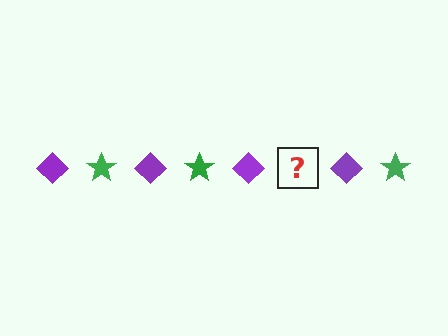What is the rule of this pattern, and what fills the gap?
The rule is that the pattern alternates between purple diamond and green star. The gap should be filled with a green star.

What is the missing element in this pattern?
The missing element is a green star.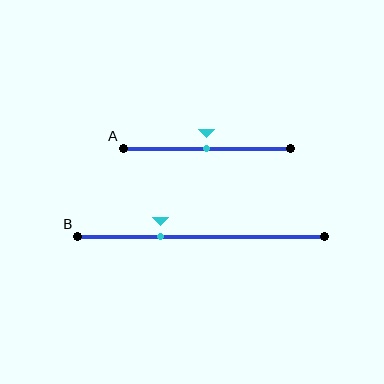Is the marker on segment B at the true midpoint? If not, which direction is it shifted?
No, the marker on segment B is shifted to the left by about 16% of the segment length.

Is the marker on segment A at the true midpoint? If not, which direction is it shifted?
Yes, the marker on segment A is at the true midpoint.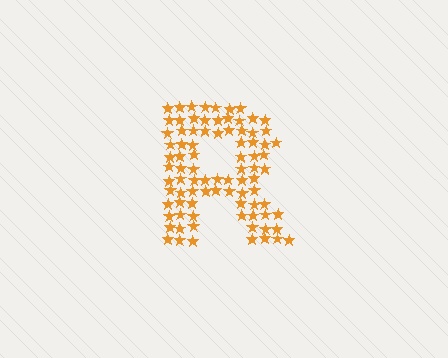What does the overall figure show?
The overall figure shows the letter R.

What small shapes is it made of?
It is made of small stars.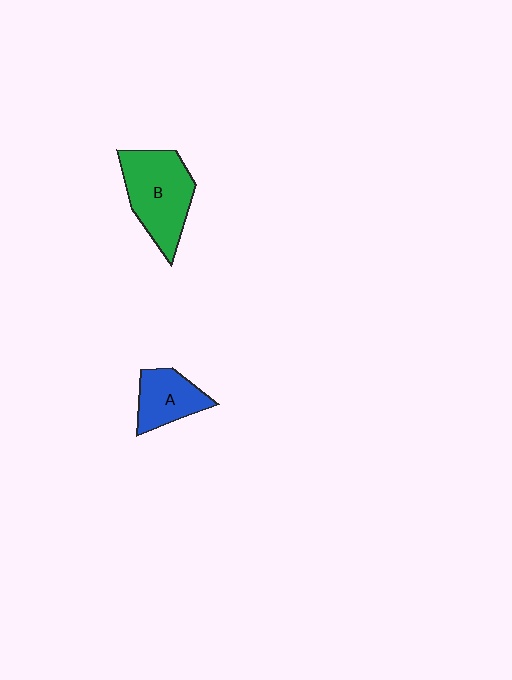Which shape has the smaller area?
Shape A (blue).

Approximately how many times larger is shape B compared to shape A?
Approximately 1.7 times.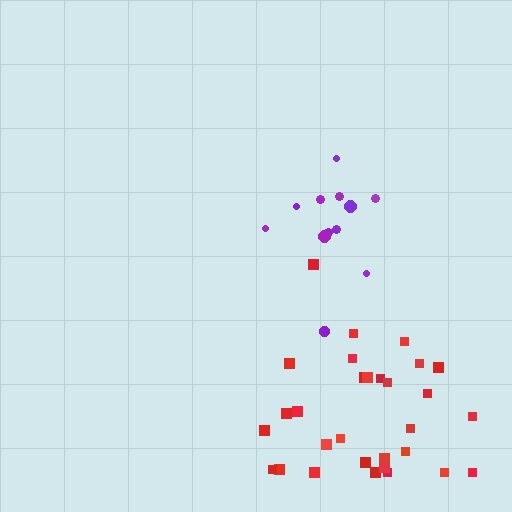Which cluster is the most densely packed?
Purple.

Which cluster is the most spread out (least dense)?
Red.